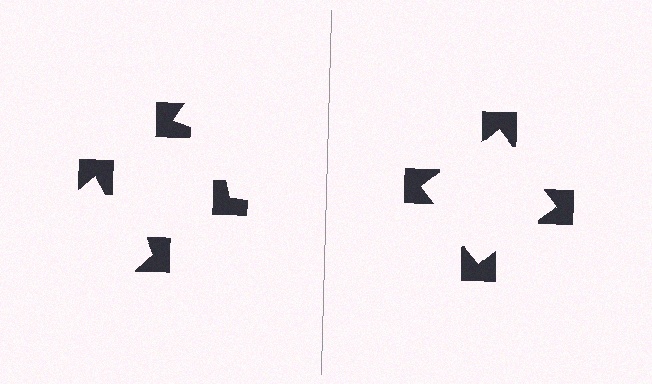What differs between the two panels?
The notched squares are positioned identically on both sides; only the wedge orientations differ. On the right they align to a square; on the left they are misaligned.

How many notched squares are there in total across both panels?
8 — 4 on each side.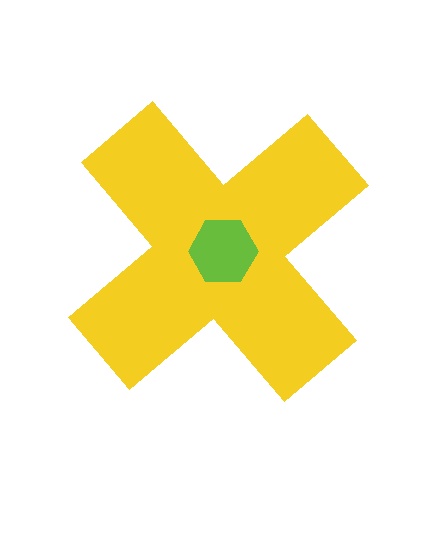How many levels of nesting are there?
2.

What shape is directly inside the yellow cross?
The lime hexagon.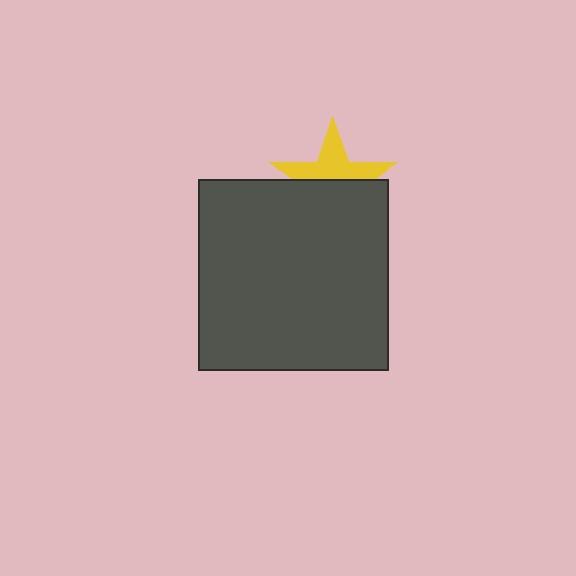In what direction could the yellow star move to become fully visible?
The yellow star could move up. That would shift it out from behind the dark gray square entirely.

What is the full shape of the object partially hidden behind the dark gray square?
The partially hidden object is a yellow star.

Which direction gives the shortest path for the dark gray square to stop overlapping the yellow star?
Moving down gives the shortest separation.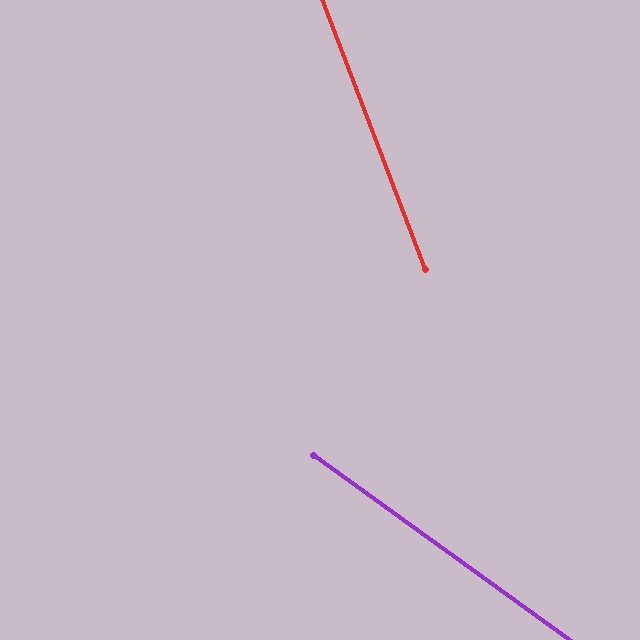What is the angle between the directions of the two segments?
Approximately 33 degrees.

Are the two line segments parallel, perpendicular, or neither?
Neither parallel nor perpendicular — they differ by about 33°.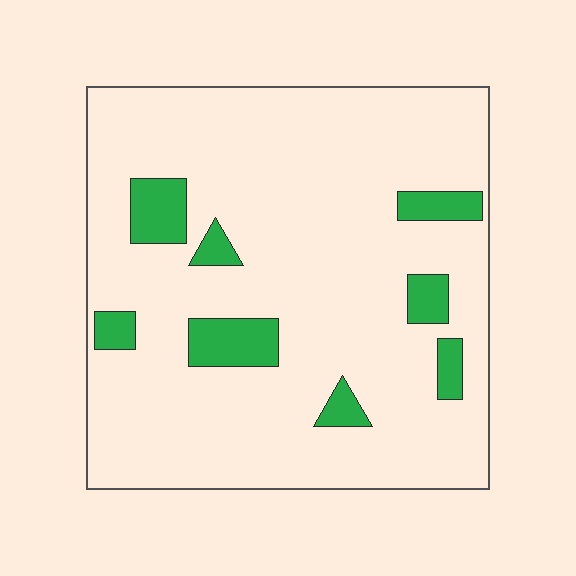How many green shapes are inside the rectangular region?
8.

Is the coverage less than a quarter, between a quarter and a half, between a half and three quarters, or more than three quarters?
Less than a quarter.